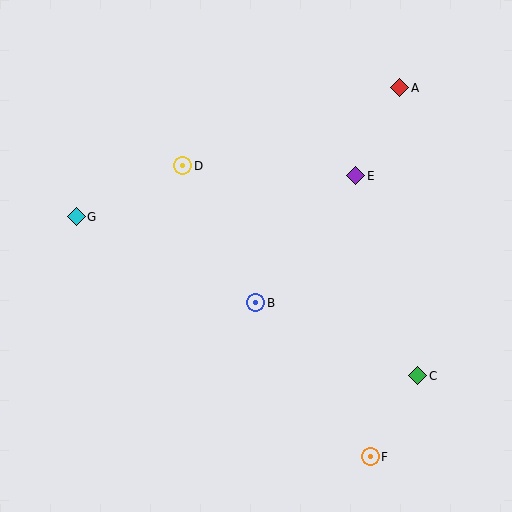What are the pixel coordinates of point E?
Point E is at (355, 176).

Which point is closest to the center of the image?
Point B at (256, 303) is closest to the center.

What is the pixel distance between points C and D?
The distance between C and D is 315 pixels.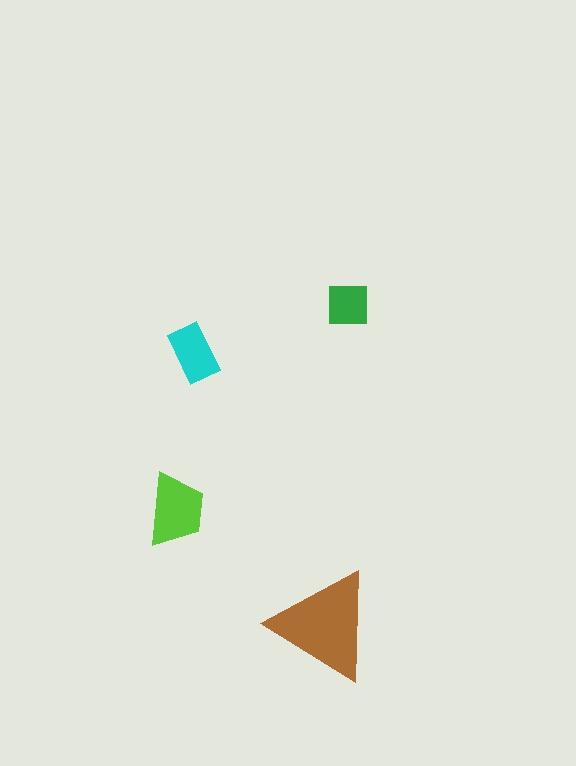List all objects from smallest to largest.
The green square, the cyan rectangle, the lime trapezoid, the brown triangle.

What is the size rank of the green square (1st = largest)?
4th.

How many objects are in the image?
There are 4 objects in the image.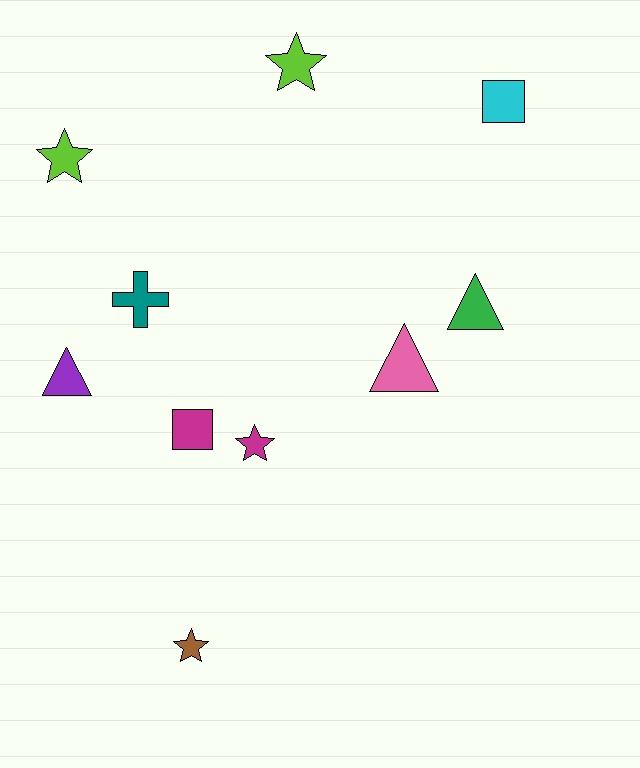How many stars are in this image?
There are 4 stars.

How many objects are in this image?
There are 10 objects.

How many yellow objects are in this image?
There are no yellow objects.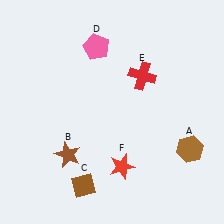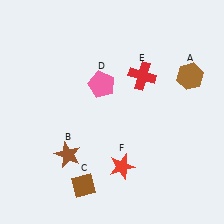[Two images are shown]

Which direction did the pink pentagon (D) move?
The pink pentagon (D) moved down.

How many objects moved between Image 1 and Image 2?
2 objects moved between the two images.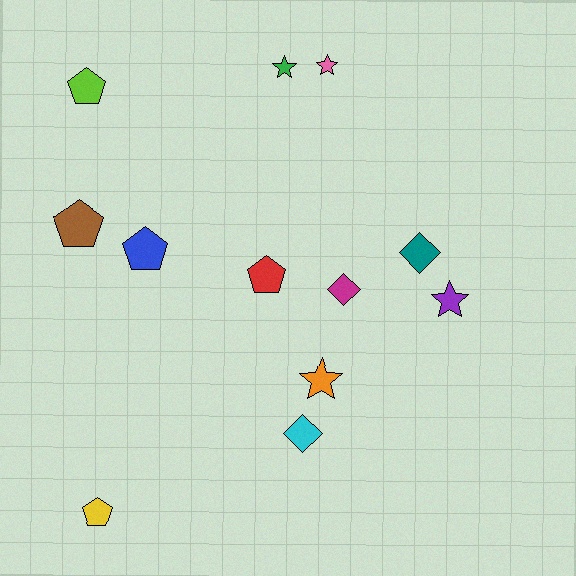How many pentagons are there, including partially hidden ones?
There are 5 pentagons.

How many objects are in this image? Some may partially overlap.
There are 12 objects.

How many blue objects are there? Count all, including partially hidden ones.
There is 1 blue object.